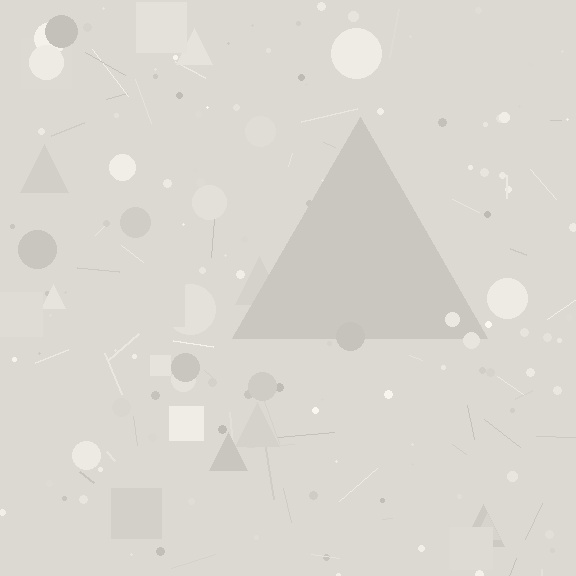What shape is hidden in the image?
A triangle is hidden in the image.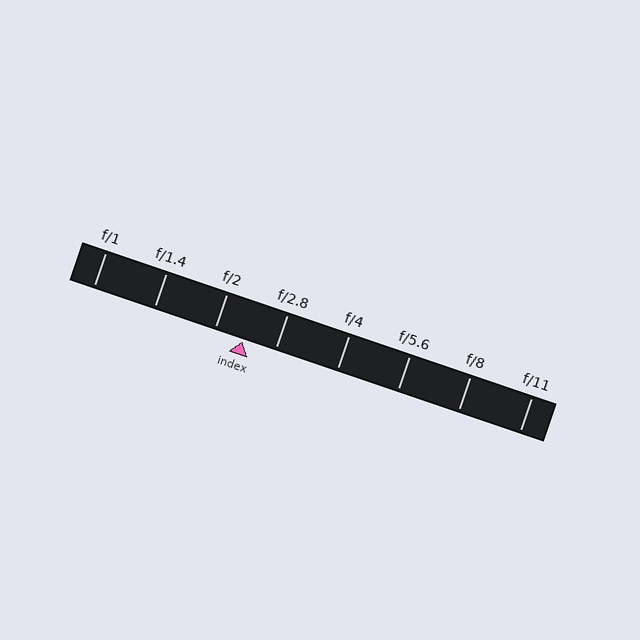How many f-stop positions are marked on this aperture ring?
There are 8 f-stop positions marked.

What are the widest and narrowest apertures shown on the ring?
The widest aperture shown is f/1 and the narrowest is f/11.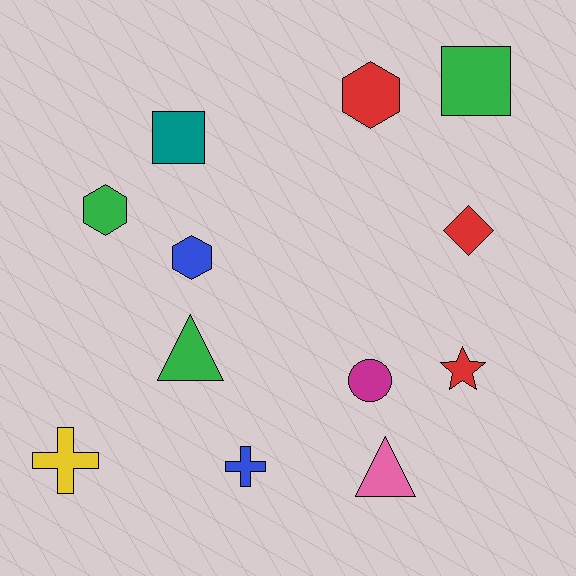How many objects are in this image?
There are 12 objects.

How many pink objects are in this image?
There is 1 pink object.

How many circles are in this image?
There is 1 circle.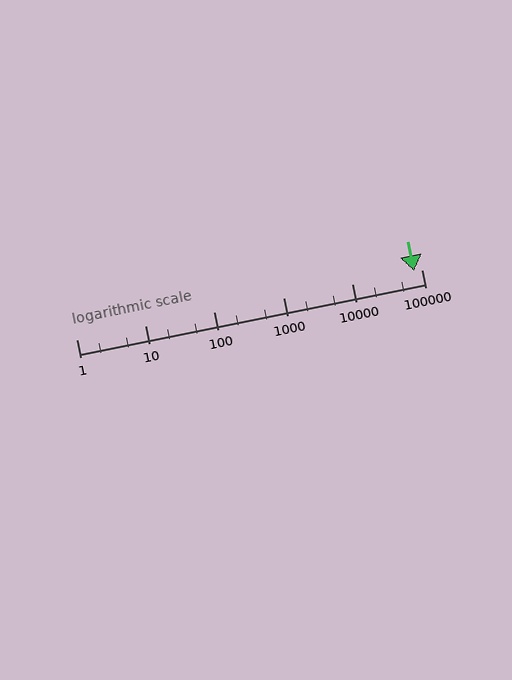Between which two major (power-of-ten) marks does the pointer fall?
The pointer is between 10000 and 100000.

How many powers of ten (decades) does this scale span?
The scale spans 5 decades, from 1 to 100000.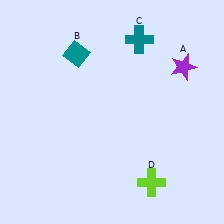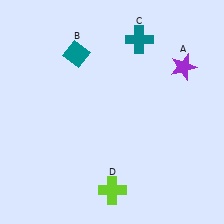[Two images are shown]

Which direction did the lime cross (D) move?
The lime cross (D) moved left.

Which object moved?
The lime cross (D) moved left.